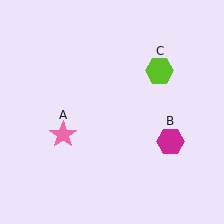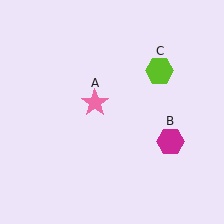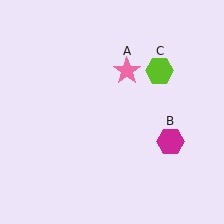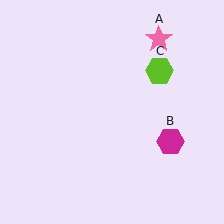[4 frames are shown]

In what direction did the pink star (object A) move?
The pink star (object A) moved up and to the right.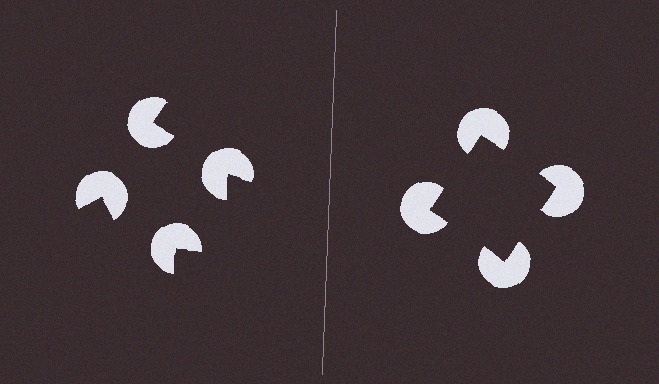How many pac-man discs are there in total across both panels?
8 — 4 on each side.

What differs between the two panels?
The pac-man discs are positioned identically on both sides; only the wedge orientations differ. On the right they align to a square; on the left they are misaligned.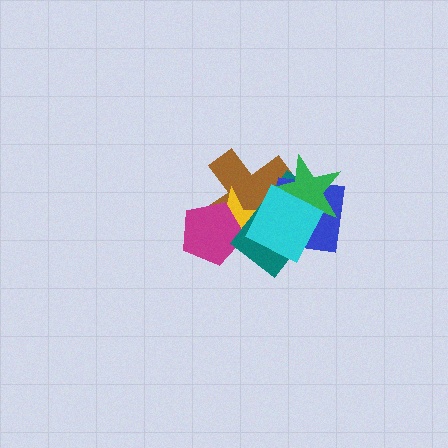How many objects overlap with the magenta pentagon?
3 objects overlap with the magenta pentagon.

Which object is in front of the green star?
The cyan diamond is in front of the green star.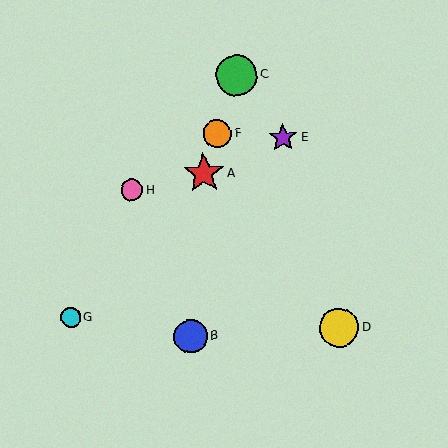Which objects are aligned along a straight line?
Objects A, C, F are aligned along a straight line.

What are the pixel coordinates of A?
Object A is at (204, 173).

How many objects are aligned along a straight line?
3 objects (A, C, F) are aligned along a straight line.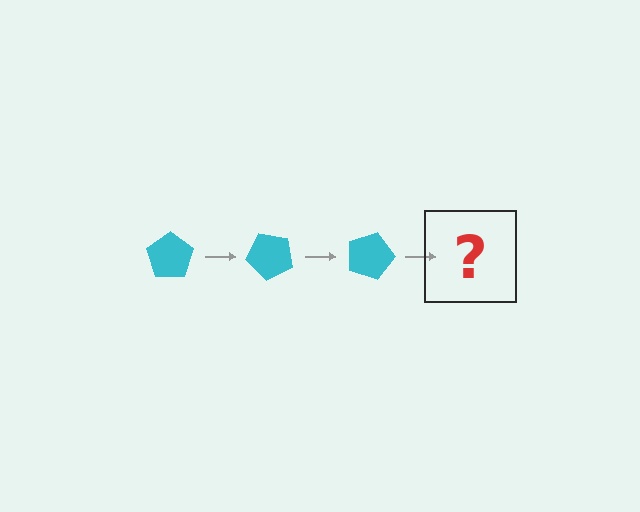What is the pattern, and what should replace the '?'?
The pattern is that the pentagon rotates 45 degrees each step. The '?' should be a cyan pentagon rotated 135 degrees.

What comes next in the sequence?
The next element should be a cyan pentagon rotated 135 degrees.